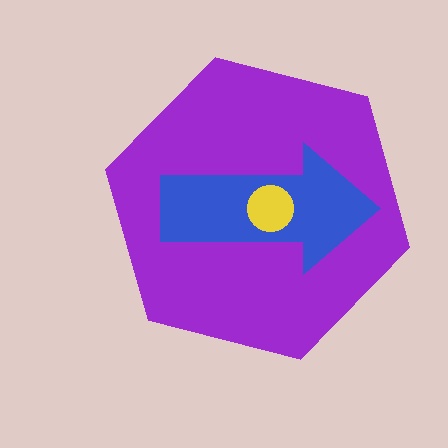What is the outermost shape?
The purple hexagon.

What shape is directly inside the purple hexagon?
The blue arrow.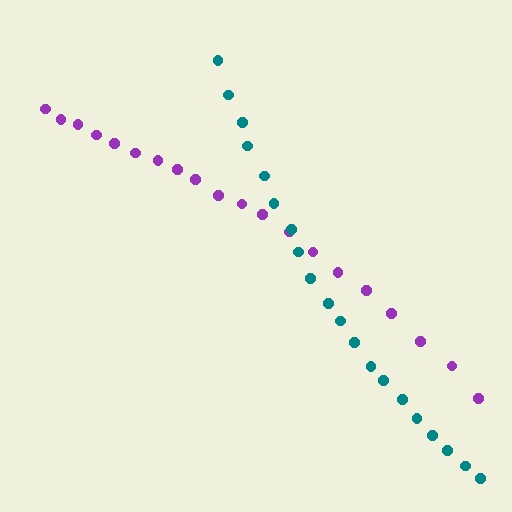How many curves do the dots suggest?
There are 2 distinct paths.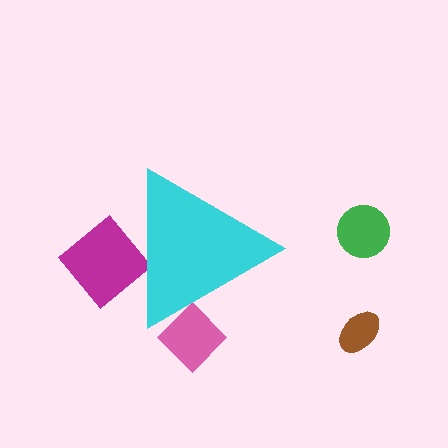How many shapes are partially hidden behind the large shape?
2 shapes are partially hidden.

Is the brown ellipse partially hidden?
No, the brown ellipse is fully visible.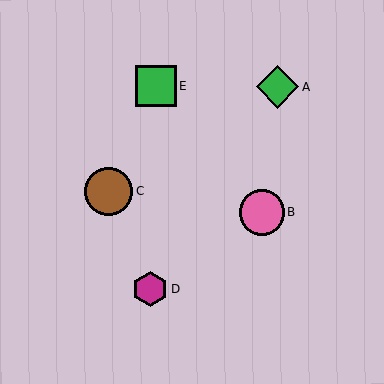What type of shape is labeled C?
Shape C is a brown circle.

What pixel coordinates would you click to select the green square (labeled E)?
Click at (156, 86) to select the green square E.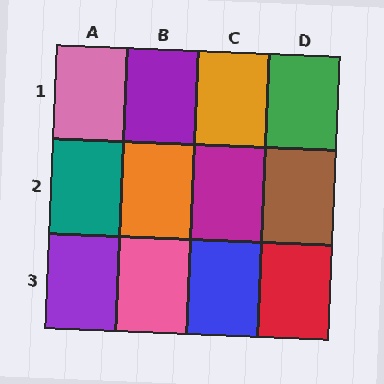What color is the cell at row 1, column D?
Green.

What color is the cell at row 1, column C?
Orange.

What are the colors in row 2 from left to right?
Teal, orange, magenta, brown.